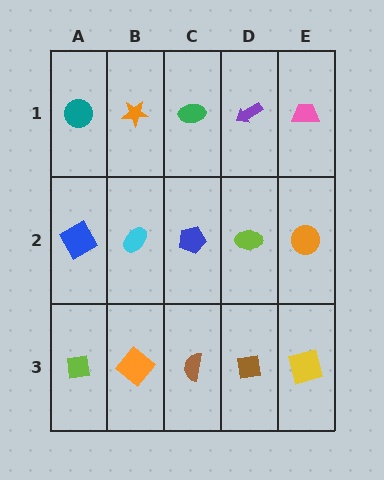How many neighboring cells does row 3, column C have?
3.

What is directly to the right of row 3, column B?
A brown semicircle.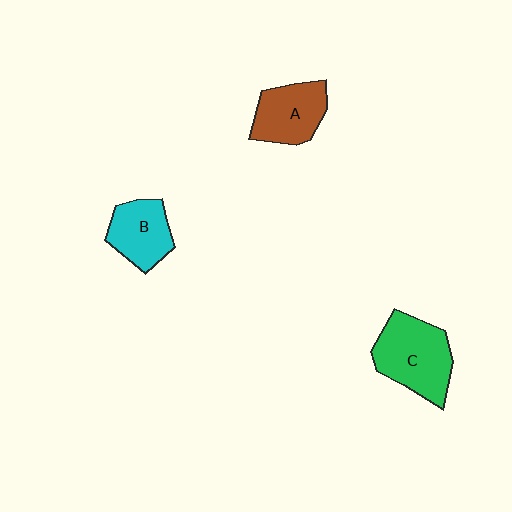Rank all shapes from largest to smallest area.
From largest to smallest: C (green), A (brown), B (cyan).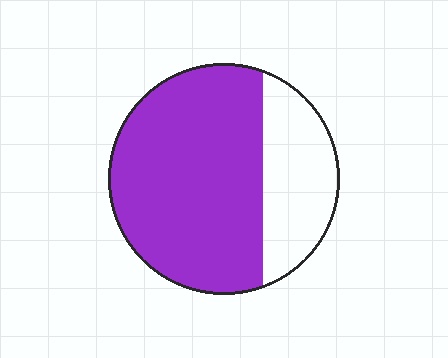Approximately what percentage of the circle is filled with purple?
Approximately 70%.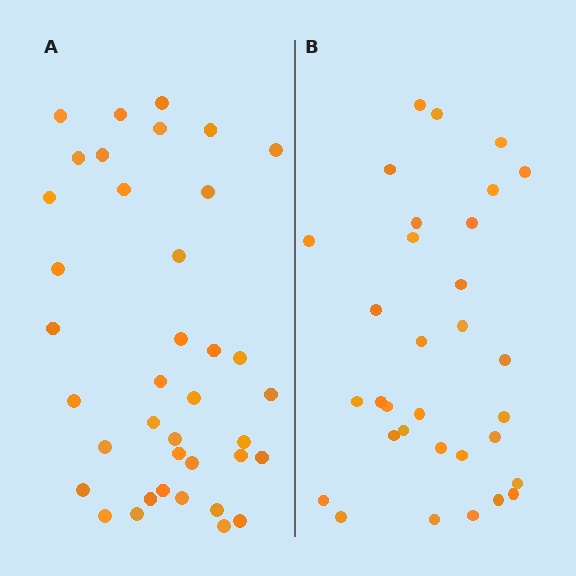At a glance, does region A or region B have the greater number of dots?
Region A (the left region) has more dots.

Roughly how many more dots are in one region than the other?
Region A has about 6 more dots than region B.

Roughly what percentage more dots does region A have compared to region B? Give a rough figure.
About 20% more.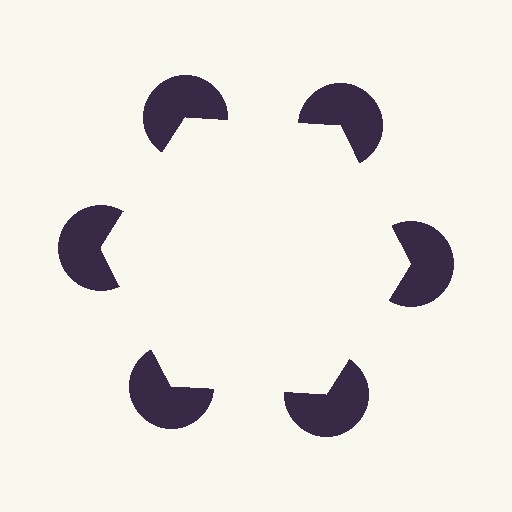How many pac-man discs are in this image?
There are 6 — one at each vertex of the illusory hexagon.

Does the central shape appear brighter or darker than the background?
It typically appears slightly brighter than the background, even though no actual brightness change is drawn.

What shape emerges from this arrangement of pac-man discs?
An illusory hexagon — its edges are inferred from the aligned wedge cuts in the pac-man discs, not physically drawn.